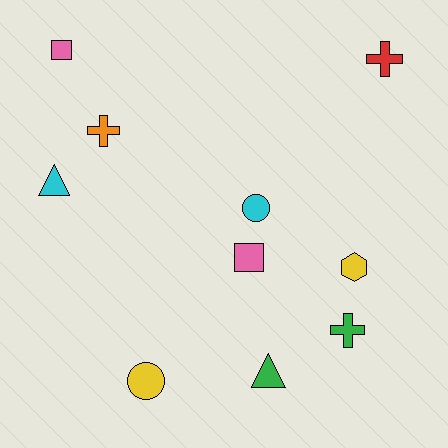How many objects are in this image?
There are 10 objects.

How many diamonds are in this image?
There are no diamonds.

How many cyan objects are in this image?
There are 2 cyan objects.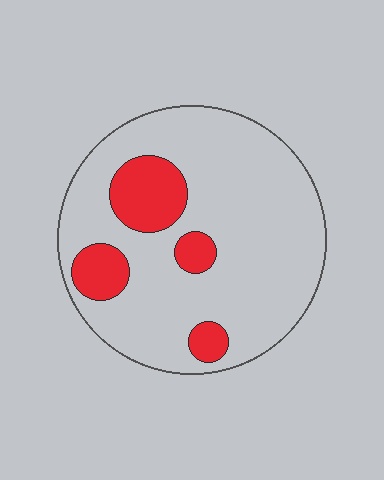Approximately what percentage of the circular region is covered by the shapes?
Approximately 20%.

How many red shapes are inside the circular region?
4.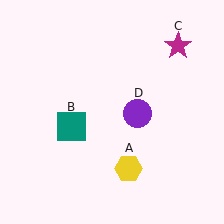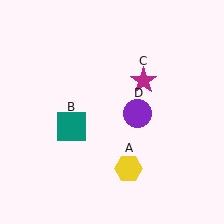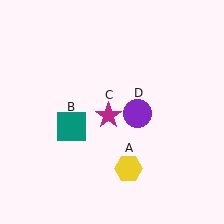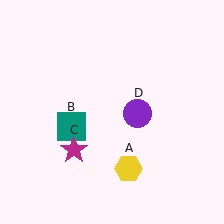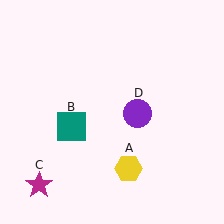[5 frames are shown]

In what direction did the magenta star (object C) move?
The magenta star (object C) moved down and to the left.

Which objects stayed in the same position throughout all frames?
Yellow hexagon (object A) and teal square (object B) and purple circle (object D) remained stationary.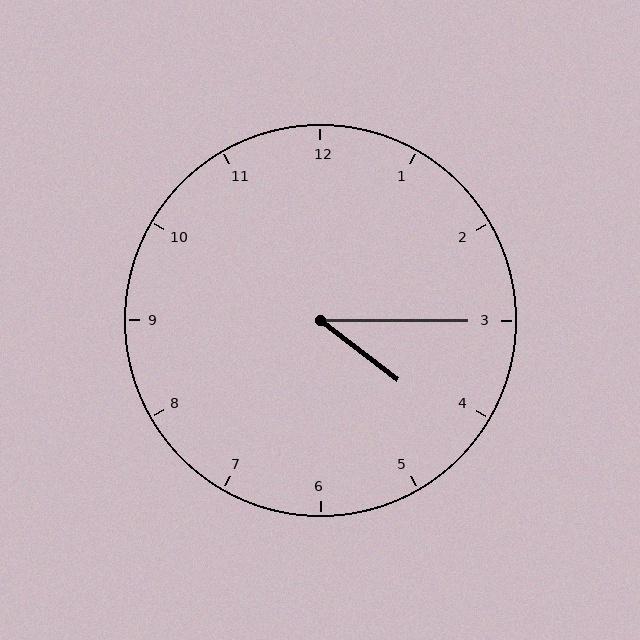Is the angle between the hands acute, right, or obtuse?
It is acute.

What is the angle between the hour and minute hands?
Approximately 38 degrees.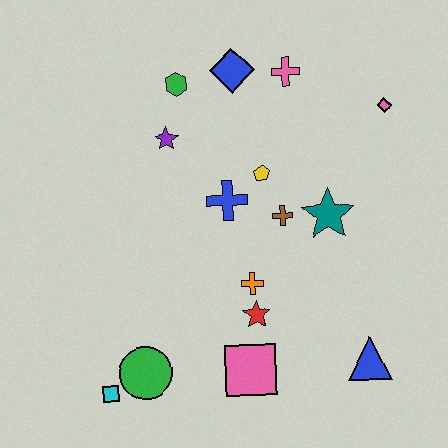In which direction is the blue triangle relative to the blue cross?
The blue triangle is below the blue cross.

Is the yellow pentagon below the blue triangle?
No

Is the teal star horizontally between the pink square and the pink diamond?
Yes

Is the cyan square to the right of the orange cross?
No